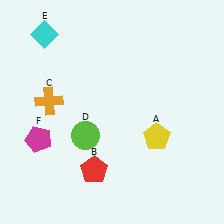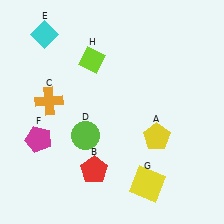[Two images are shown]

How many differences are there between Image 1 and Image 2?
There are 2 differences between the two images.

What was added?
A yellow square (G), a lime diamond (H) were added in Image 2.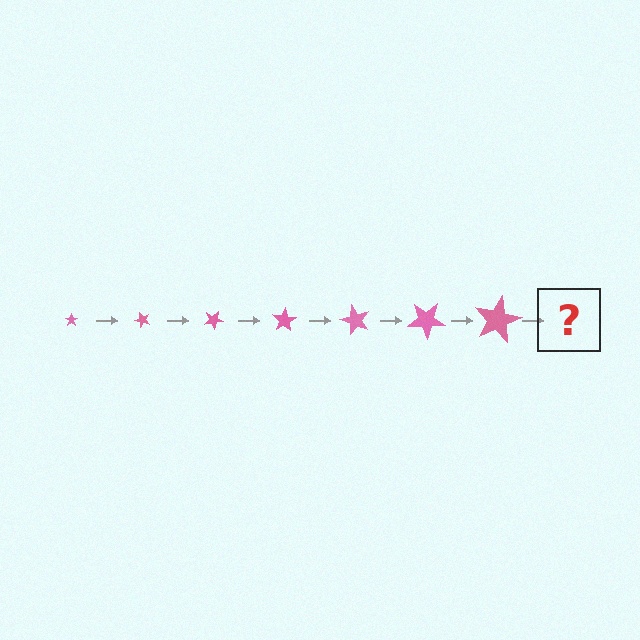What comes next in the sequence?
The next element should be a star, larger than the previous one and rotated 350 degrees from the start.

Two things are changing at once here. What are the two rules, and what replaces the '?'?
The two rules are that the star grows larger each step and it rotates 50 degrees each step. The '?' should be a star, larger than the previous one and rotated 350 degrees from the start.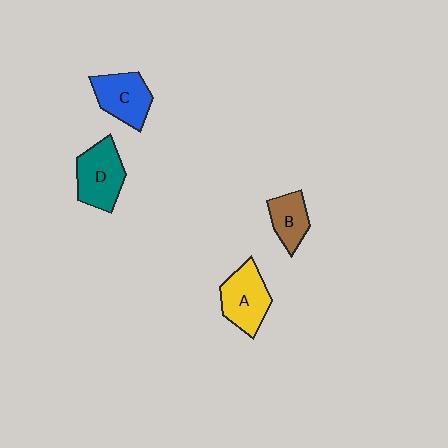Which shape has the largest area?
Shape D (teal).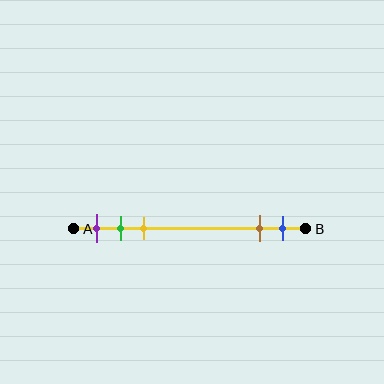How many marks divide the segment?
There are 5 marks dividing the segment.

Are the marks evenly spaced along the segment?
No, the marks are not evenly spaced.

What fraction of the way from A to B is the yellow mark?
The yellow mark is approximately 30% (0.3) of the way from A to B.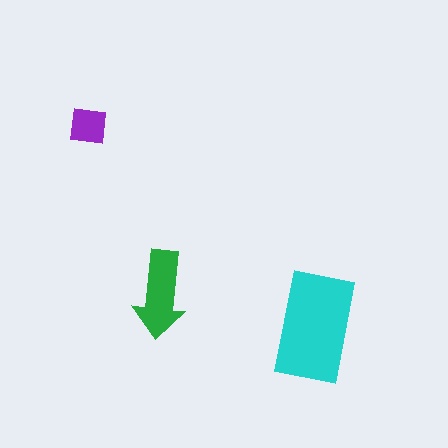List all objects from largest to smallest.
The cyan rectangle, the green arrow, the purple square.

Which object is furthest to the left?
The purple square is leftmost.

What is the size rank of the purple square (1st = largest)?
3rd.